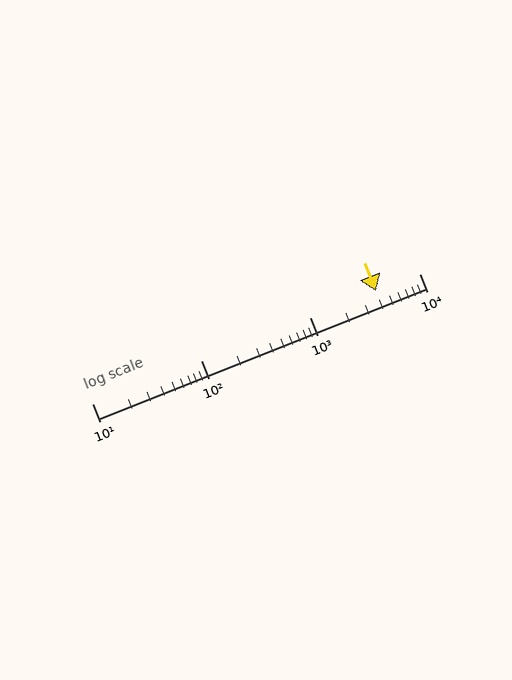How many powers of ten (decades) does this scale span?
The scale spans 3 decades, from 10 to 10000.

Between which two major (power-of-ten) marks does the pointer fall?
The pointer is between 1000 and 10000.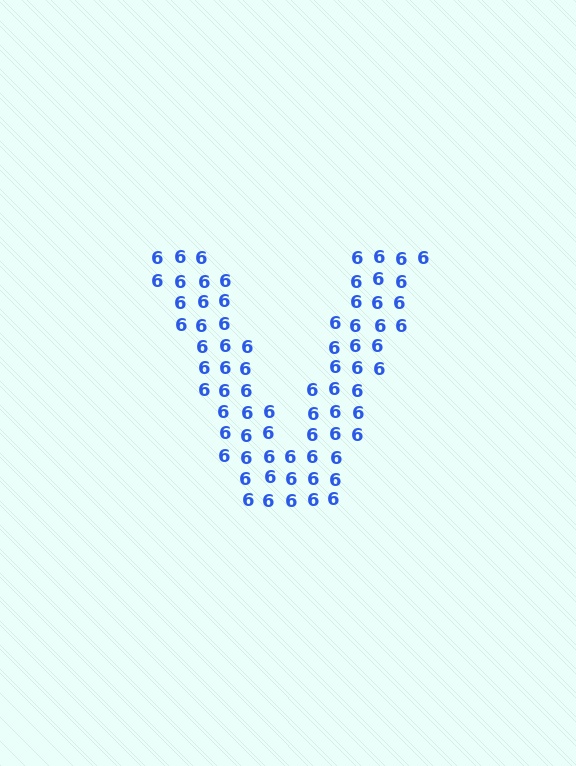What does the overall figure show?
The overall figure shows the letter V.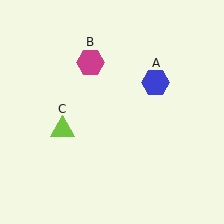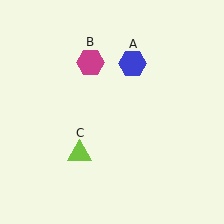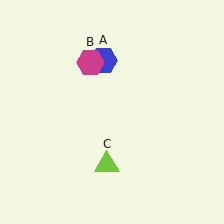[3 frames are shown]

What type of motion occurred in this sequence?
The blue hexagon (object A), lime triangle (object C) rotated counterclockwise around the center of the scene.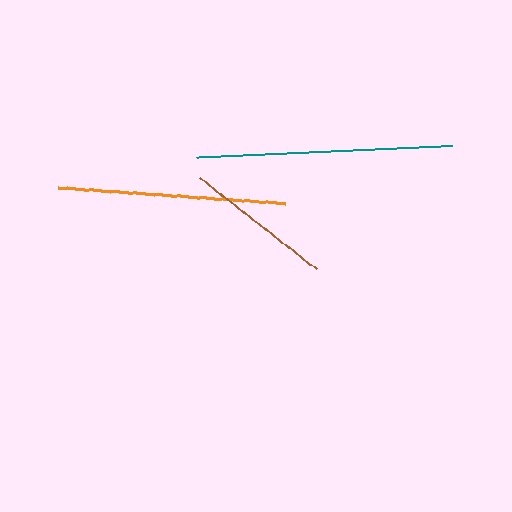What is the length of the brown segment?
The brown segment is approximately 148 pixels long.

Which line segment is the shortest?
The brown line is the shortest at approximately 148 pixels.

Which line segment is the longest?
The teal line is the longest at approximately 256 pixels.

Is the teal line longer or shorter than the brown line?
The teal line is longer than the brown line.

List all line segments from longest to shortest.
From longest to shortest: teal, orange, brown.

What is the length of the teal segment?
The teal segment is approximately 256 pixels long.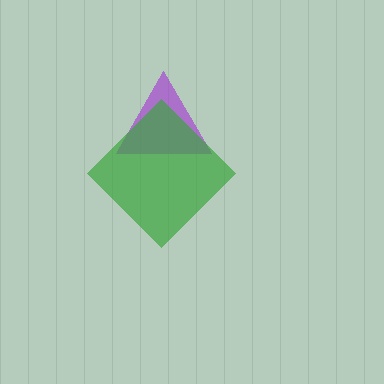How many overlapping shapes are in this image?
There are 2 overlapping shapes in the image.